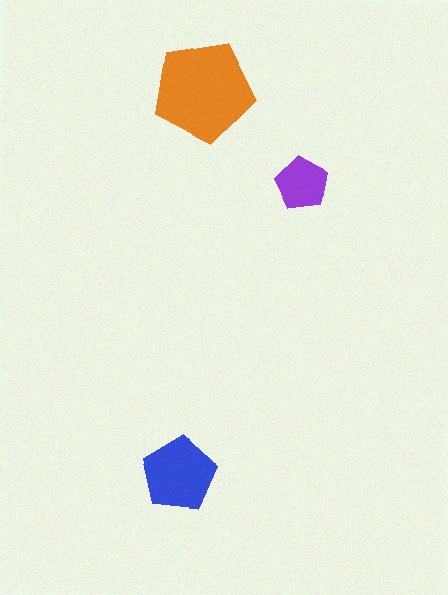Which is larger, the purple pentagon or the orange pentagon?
The orange one.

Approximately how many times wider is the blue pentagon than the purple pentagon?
About 1.5 times wider.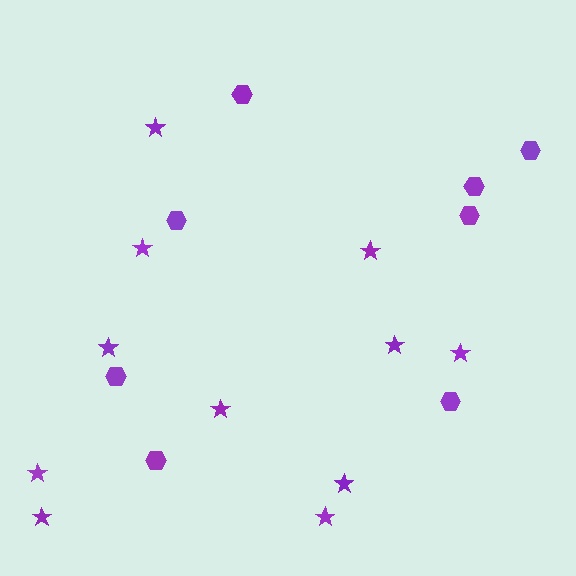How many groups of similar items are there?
There are 2 groups: one group of hexagons (8) and one group of stars (11).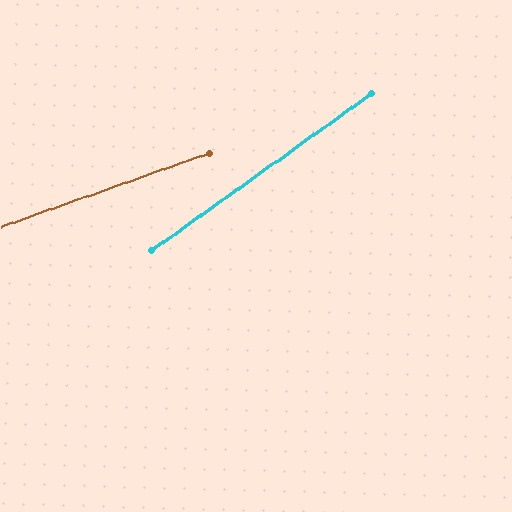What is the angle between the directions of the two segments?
Approximately 16 degrees.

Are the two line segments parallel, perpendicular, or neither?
Neither parallel nor perpendicular — they differ by about 16°.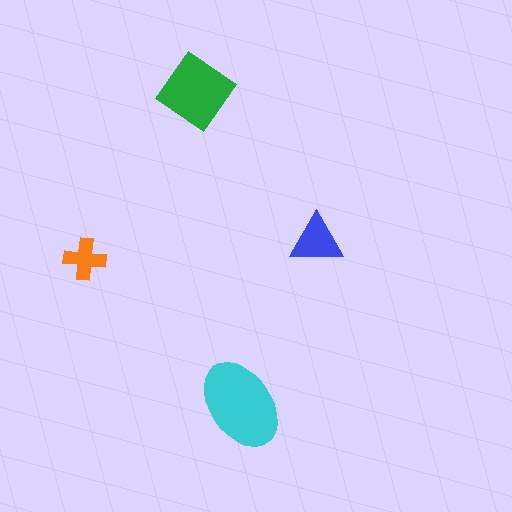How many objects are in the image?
There are 4 objects in the image.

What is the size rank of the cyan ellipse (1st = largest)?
1st.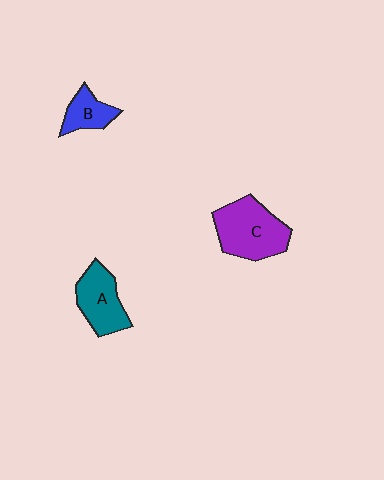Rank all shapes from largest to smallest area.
From largest to smallest: C (purple), A (teal), B (blue).